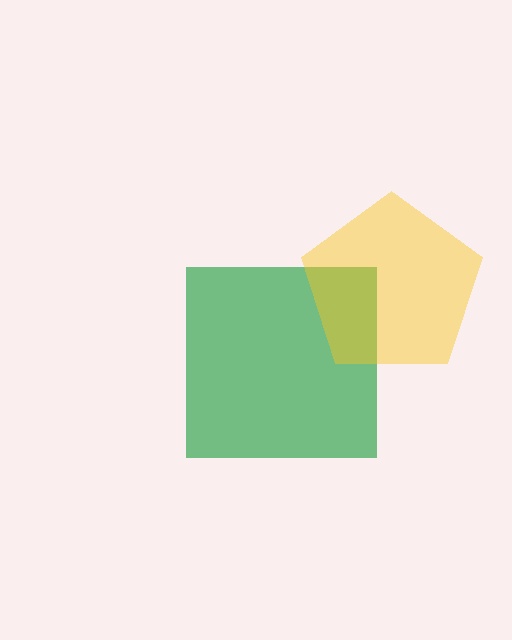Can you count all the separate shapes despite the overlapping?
Yes, there are 2 separate shapes.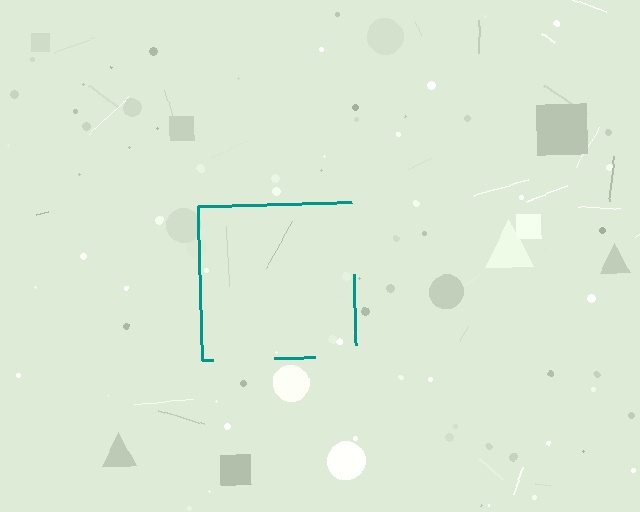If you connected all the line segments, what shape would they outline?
They would outline a square.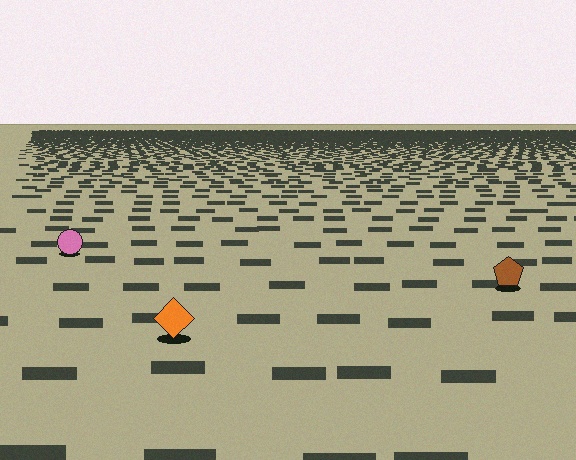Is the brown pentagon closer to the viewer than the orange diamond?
No. The orange diamond is closer — you can tell from the texture gradient: the ground texture is coarser near it.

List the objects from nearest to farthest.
From nearest to farthest: the orange diamond, the brown pentagon, the pink circle.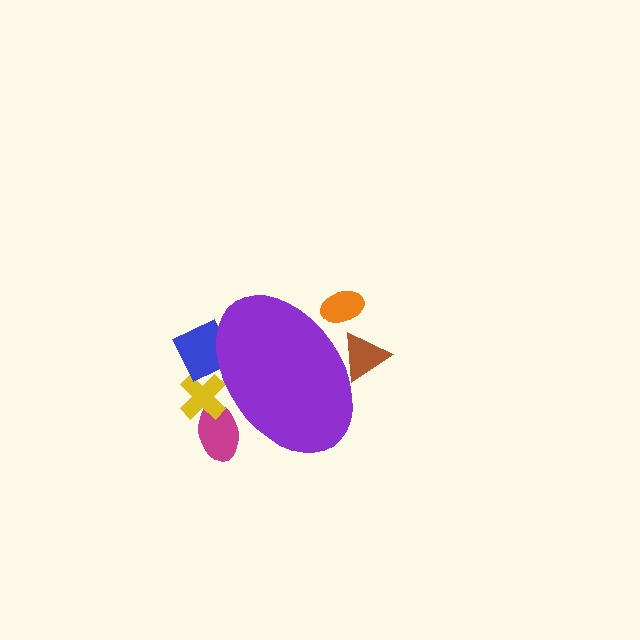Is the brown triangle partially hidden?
Yes, the brown triangle is partially hidden behind the purple ellipse.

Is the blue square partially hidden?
Yes, the blue square is partially hidden behind the purple ellipse.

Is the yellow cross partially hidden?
Yes, the yellow cross is partially hidden behind the purple ellipse.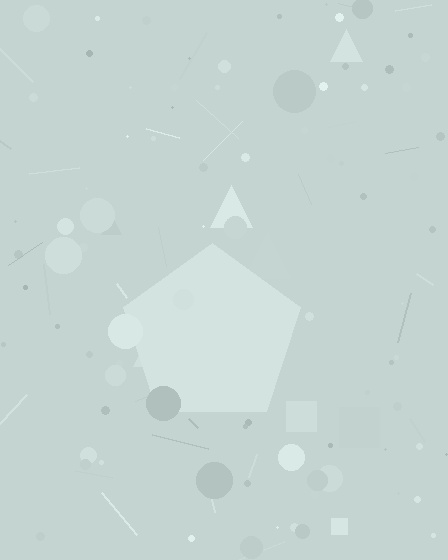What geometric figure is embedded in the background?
A pentagon is embedded in the background.